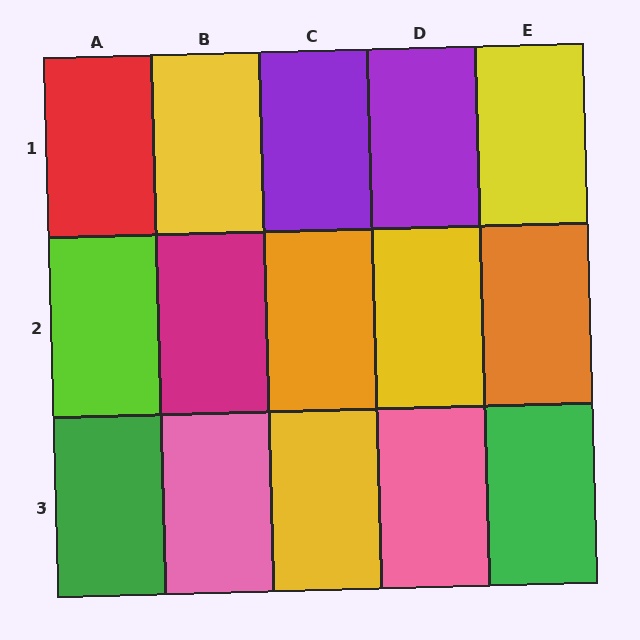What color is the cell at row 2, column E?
Orange.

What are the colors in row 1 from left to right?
Red, yellow, purple, purple, yellow.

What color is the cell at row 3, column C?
Yellow.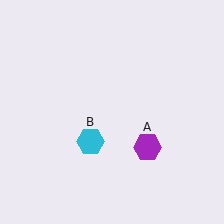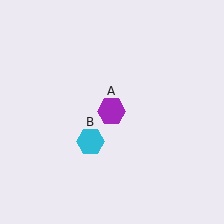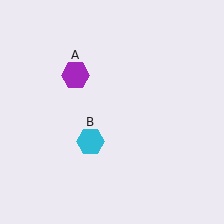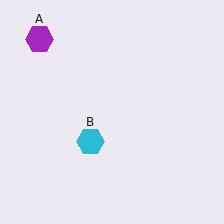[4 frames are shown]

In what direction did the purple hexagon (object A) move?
The purple hexagon (object A) moved up and to the left.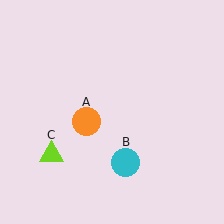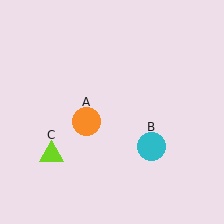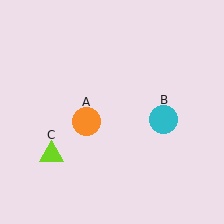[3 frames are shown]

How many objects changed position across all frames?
1 object changed position: cyan circle (object B).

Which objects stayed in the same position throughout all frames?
Orange circle (object A) and lime triangle (object C) remained stationary.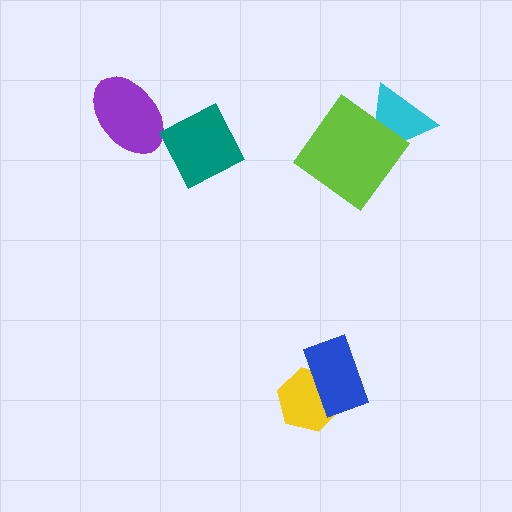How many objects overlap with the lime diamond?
1 object overlaps with the lime diamond.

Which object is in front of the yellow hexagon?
The blue rectangle is in front of the yellow hexagon.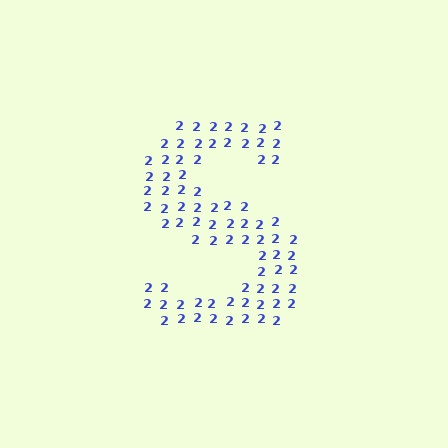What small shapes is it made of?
It is made of small digit 2's.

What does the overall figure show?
The overall figure shows the letter S.